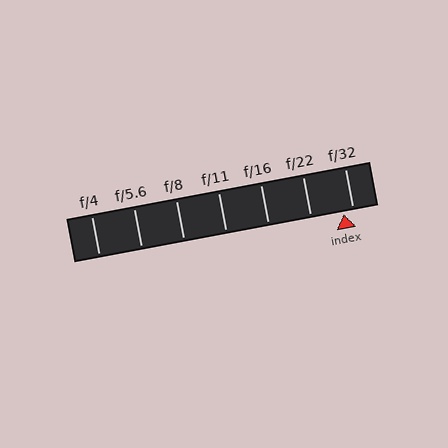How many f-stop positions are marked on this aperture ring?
There are 7 f-stop positions marked.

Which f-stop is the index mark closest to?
The index mark is closest to f/32.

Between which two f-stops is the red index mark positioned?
The index mark is between f/22 and f/32.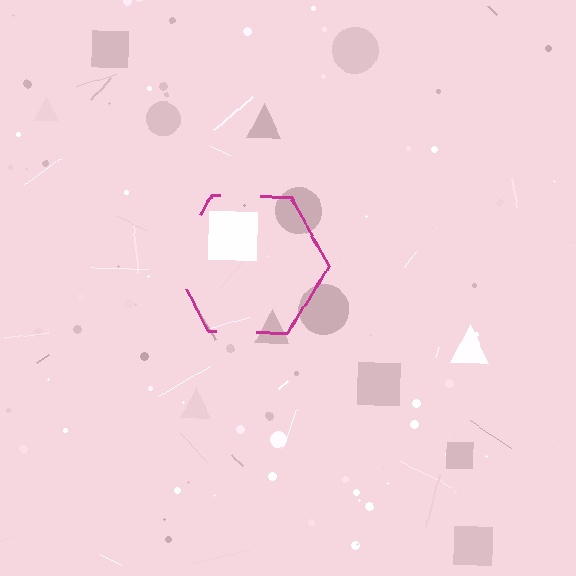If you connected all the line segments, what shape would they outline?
They would outline a hexagon.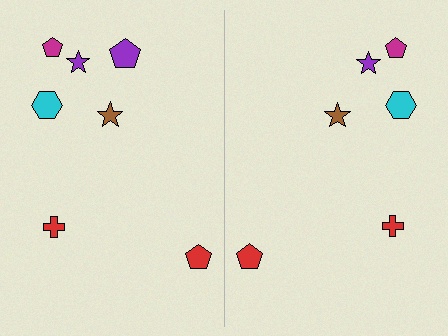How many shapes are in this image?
There are 13 shapes in this image.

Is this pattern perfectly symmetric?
No, the pattern is not perfectly symmetric. A purple pentagon is missing from the right side.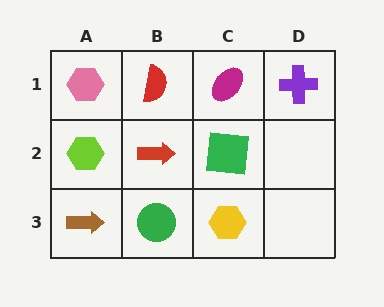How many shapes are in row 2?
3 shapes.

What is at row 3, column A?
A brown arrow.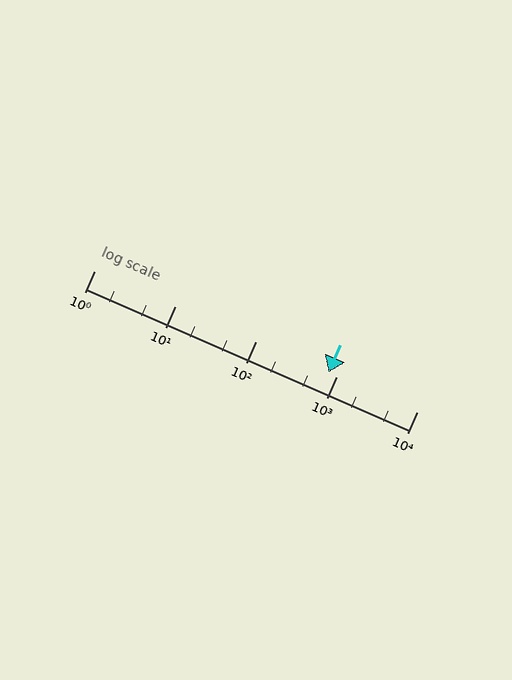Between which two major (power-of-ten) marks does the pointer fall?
The pointer is between 100 and 1000.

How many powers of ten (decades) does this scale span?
The scale spans 4 decades, from 1 to 10000.